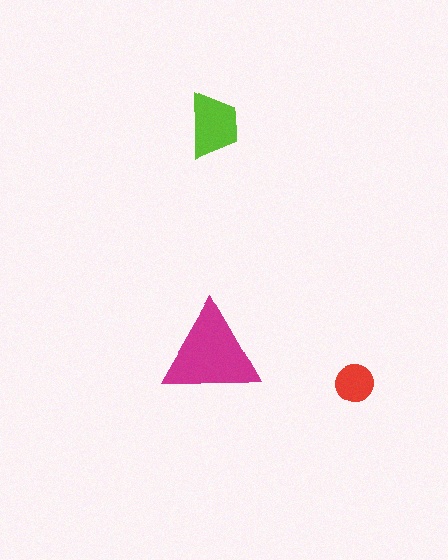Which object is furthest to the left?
The magenta triangle is leftmost.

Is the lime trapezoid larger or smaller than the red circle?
Larger.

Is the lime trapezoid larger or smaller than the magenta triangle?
Smaller.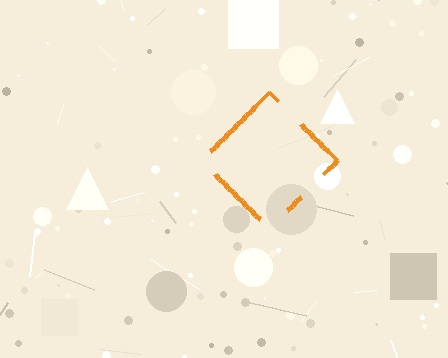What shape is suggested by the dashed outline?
The dashed outline suggests a diamond.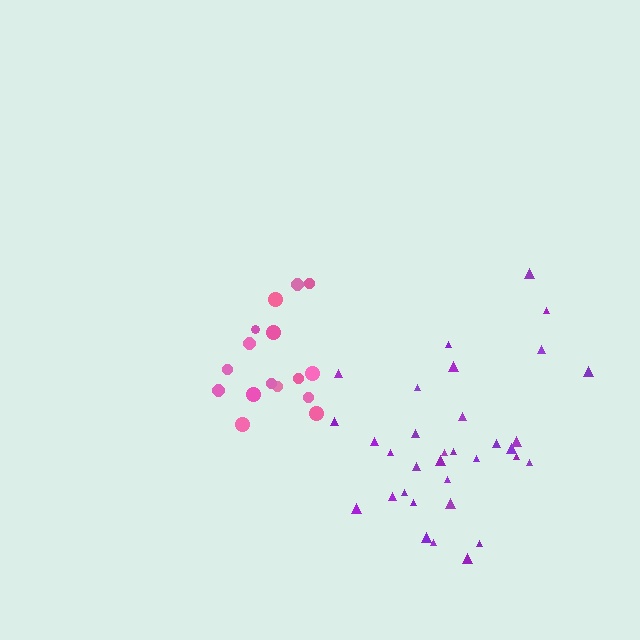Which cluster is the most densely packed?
Pink.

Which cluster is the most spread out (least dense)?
Purple.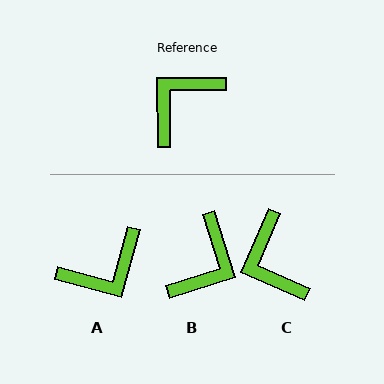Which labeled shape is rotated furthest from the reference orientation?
A, about 164 degrees away.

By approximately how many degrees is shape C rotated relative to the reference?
Approximately 66 degrees counter-clockwise.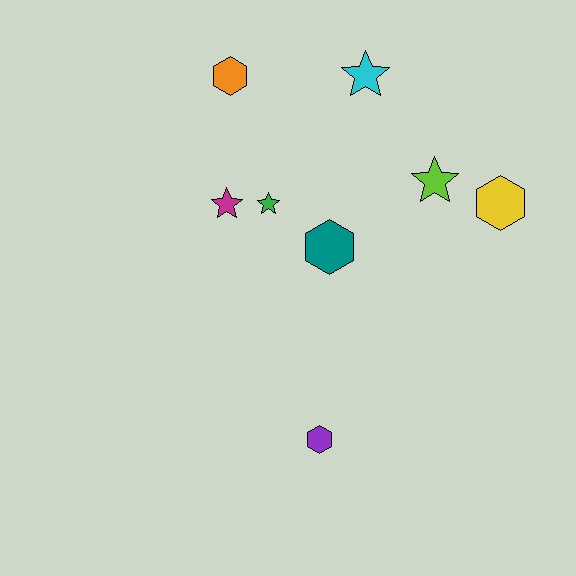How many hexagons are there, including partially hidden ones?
There are 4 hexagons.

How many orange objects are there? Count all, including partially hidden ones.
There is 1 orange object.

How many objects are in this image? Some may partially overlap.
There are 8 objects.